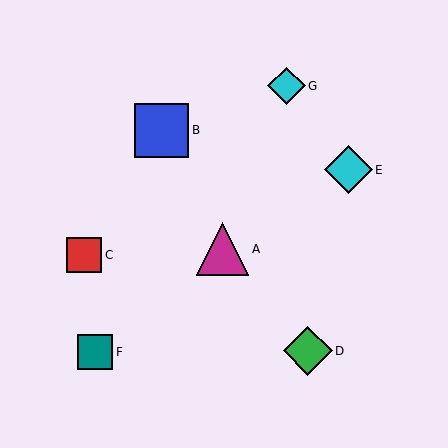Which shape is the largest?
The blue square (labeled B) is the largest.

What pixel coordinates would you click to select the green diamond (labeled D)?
Click at (308, 351) to select the green diamond D.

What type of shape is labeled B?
Shape B is a blue square.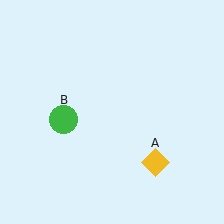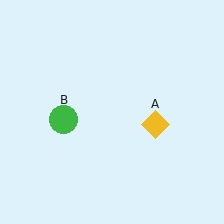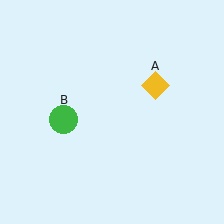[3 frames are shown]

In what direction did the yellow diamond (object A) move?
The yellow diamond (object A) moved up.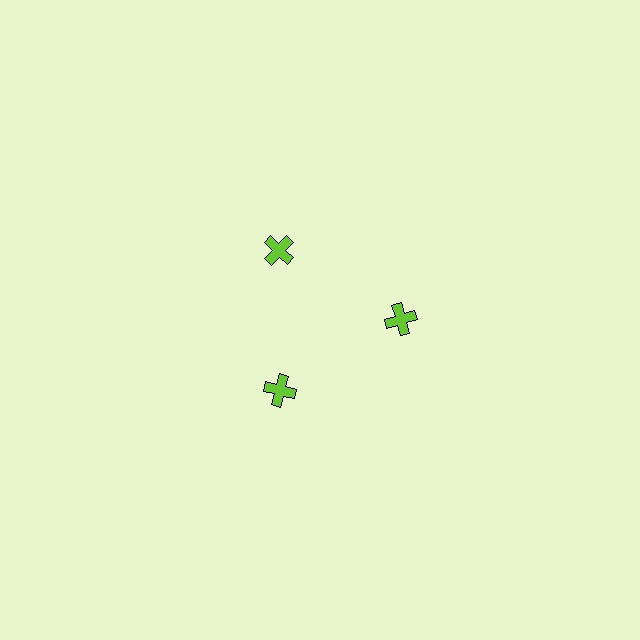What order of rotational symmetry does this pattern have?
This pattern has 3-fold rotational symmetry.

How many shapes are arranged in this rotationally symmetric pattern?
There are 3 shapes, arranged in 3 groups of 1.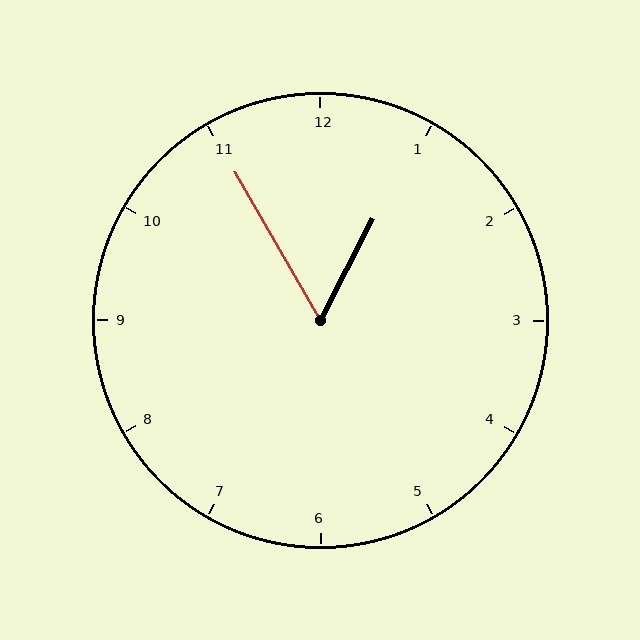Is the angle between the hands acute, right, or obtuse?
It is acute.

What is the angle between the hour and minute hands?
Approximately 58 degrees.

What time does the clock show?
12:55.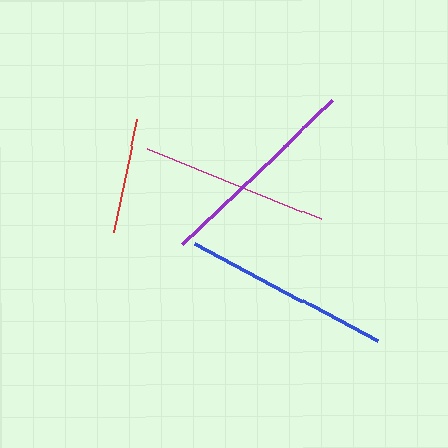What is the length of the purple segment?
The purple segment is approximately 207 pixels long.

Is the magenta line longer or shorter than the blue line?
The blue line is longer than the magenta line.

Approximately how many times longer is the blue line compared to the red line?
The blue line is approximately 1.8 times the length of the red line.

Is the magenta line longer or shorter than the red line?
The magenta line is longer than the red line.